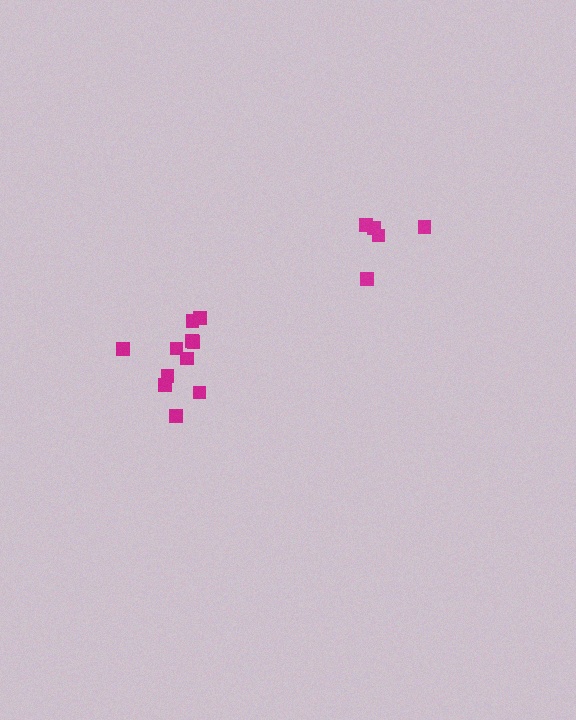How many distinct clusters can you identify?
There are 2 distinct clusters.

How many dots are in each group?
Group 1: 5 dots, Group 2: 11 dots (16 total).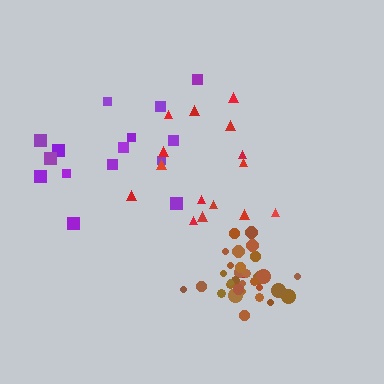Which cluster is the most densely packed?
Brown.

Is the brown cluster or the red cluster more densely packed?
Brown.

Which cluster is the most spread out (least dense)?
Purple.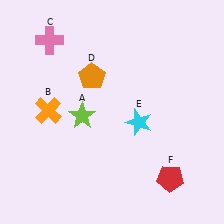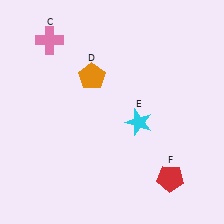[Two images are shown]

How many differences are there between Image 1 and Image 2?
There are 2 differences between the two images.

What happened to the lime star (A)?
The lime star (A) was removed in Image 2. It was in the bottom-left area of Image 1.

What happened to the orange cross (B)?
The orange cross (B) was removed in Image 2. It was in the top-left area of Image 1.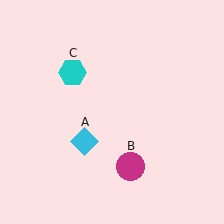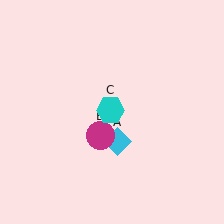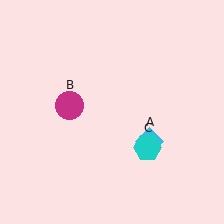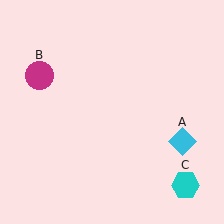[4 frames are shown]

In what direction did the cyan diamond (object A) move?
The cyan diamond (object A) moved right.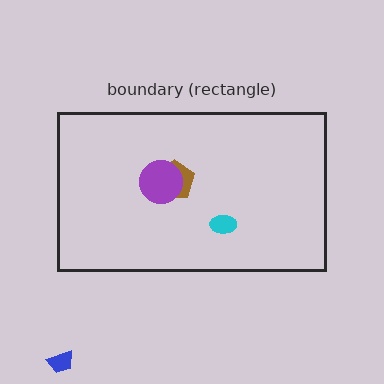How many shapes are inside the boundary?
3 inside, 1 outside.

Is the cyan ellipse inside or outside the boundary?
Inside.